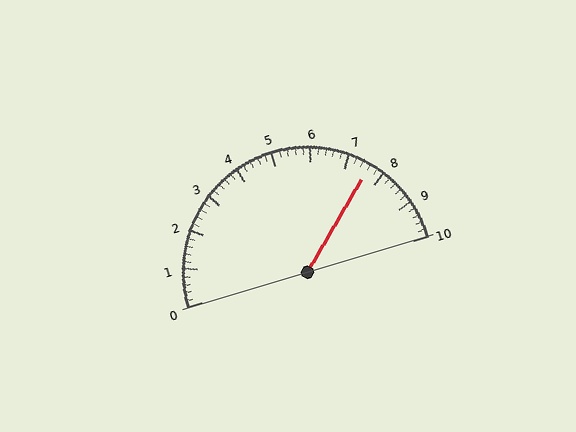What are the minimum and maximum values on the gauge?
The gauge ranges from 0 to 10.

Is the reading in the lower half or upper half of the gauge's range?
The reading is in the upper half of the range (0 to 10).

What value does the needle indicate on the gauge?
The needle indicates approximately 7.6.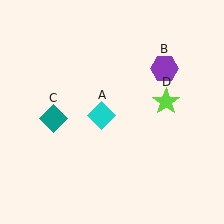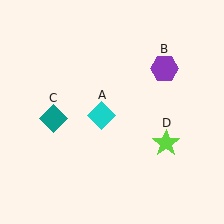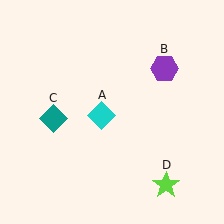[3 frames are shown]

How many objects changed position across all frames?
1 object changed position: lime star (object D).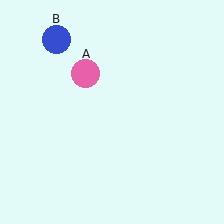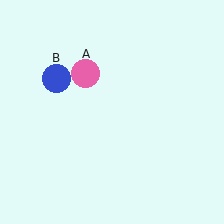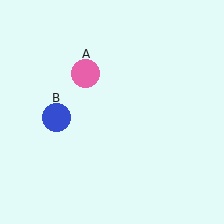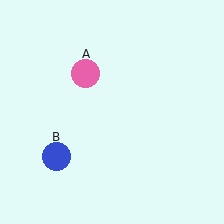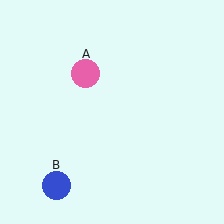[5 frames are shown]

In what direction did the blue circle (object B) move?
The blue circle (object B) moved down.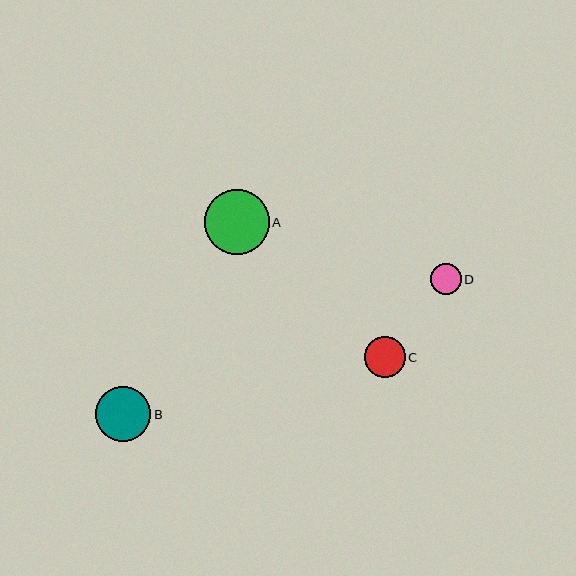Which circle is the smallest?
Circle D is the smallest with a size of approximately 31 pixels.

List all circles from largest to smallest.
From largest to smallest: A, B, C, D.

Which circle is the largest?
Circle A is the largest with a size of approximately 65 pixels.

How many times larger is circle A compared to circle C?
Circle A is approximately 1.6 times the size of circle C.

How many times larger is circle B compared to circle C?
Circle B is approximately 1.3 times the size of circle C.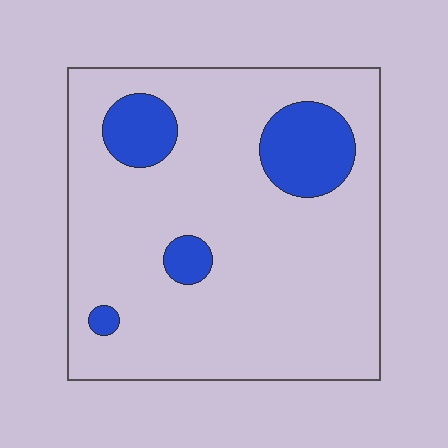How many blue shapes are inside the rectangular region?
4.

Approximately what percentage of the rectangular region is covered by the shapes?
Approximately 15%.